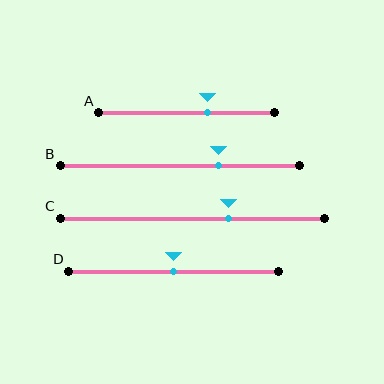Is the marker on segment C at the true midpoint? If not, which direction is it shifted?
No, the marker on segment C is shifted to the right by about 14% of the segment length.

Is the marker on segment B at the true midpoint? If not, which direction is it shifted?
No, the marker on segment B is shifted to the right by about 16% of the segment length.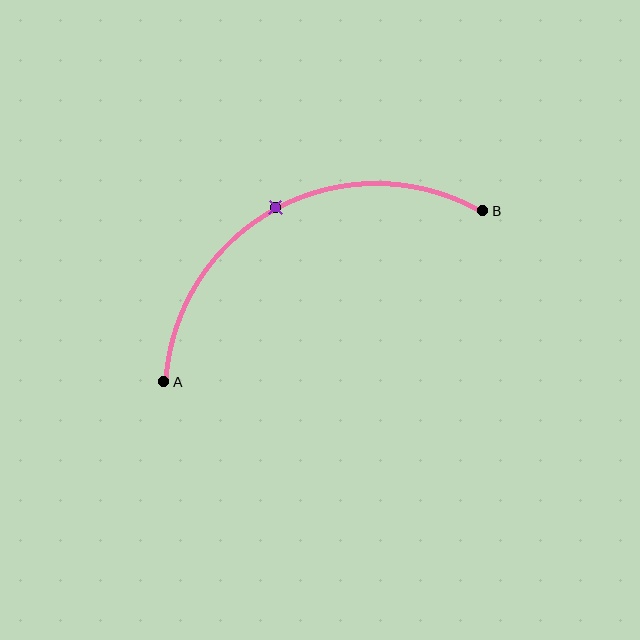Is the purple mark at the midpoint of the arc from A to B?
Yes. The purple mark lies on the arc at equal arc-length from both A and B — it is the arc midpoint.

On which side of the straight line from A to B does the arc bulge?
The arc bulges above the straight line connecting A and B.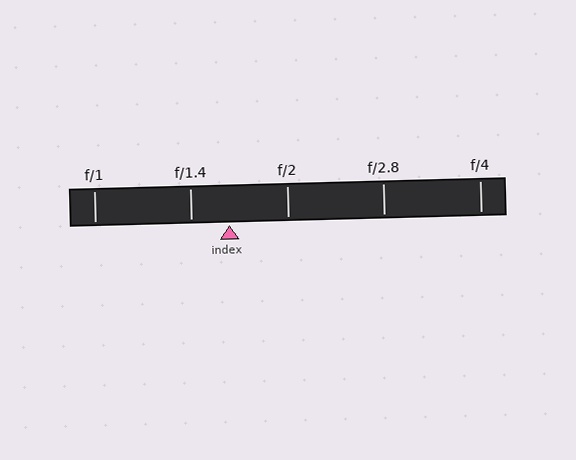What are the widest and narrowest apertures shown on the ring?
The widest aperture shown is f/1 and the narrowest is f/4.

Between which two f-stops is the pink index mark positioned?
The index mark is between f/1.4 and f/2.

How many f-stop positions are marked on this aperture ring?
There are 5 f-stop positions marked.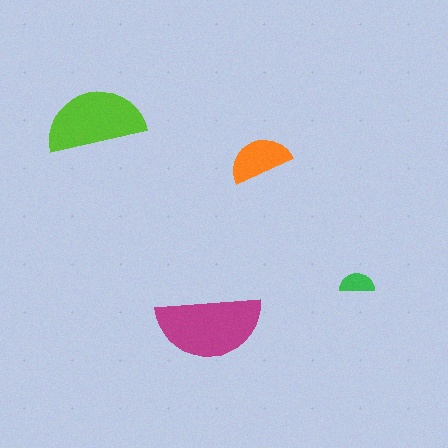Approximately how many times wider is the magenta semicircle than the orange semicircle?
About 1.5 times wider.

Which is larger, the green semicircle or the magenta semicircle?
The magenta one.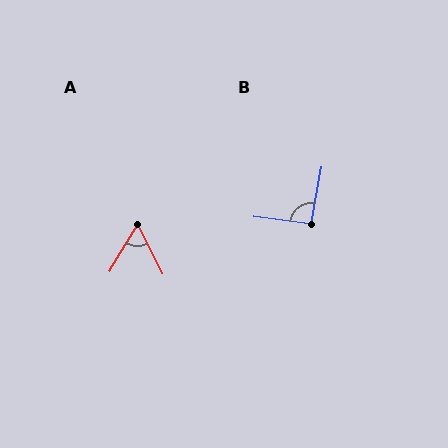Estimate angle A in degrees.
Approximately 57 degrees.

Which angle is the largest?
B, at approximately 93 degrees.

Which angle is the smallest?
A, at approximately 57 degrees.